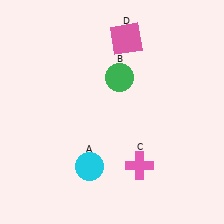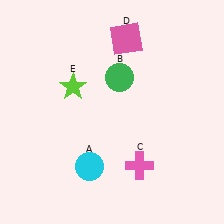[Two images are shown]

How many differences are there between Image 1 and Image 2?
There is 1 difference between the two images.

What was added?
A lime star (E) was added in Image 2.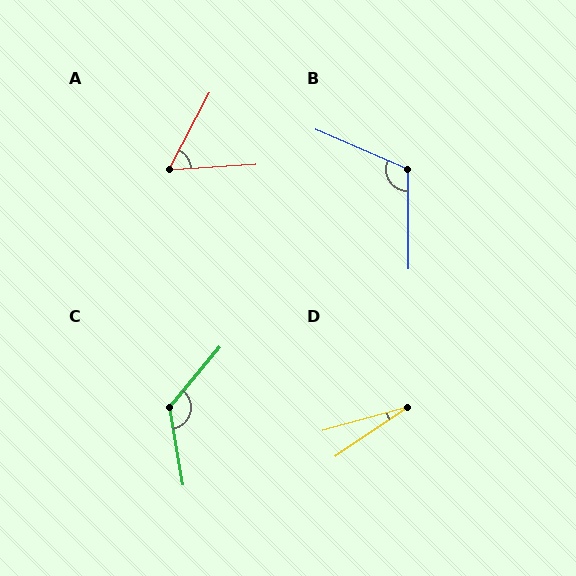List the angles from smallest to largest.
D (19°), A (59°), B (114°), C (131°).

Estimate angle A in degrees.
Approximately 59 degrees.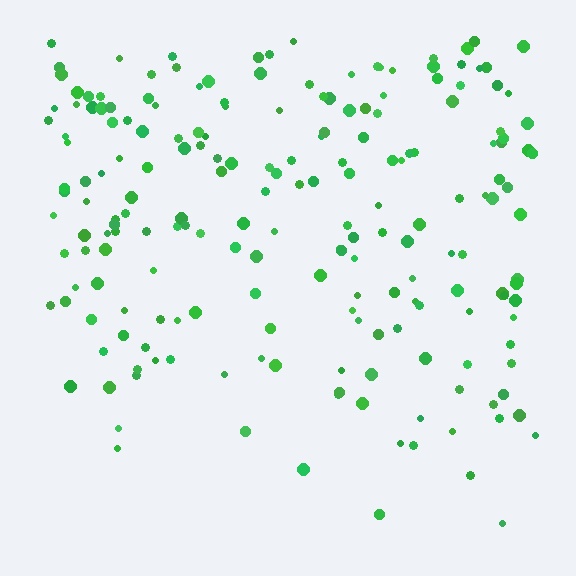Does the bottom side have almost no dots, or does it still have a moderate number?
Still a moderate number, just noticeably fewer than the top.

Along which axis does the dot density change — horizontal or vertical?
Vertical.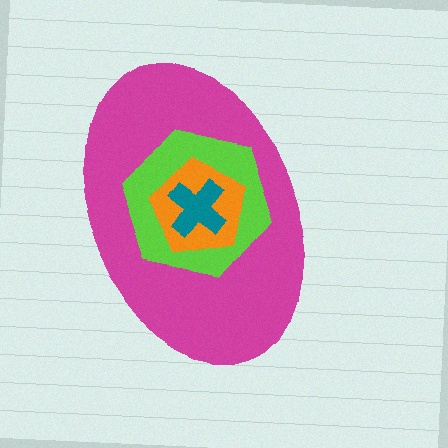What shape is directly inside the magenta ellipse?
The lime hexagon.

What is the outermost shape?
The magenta ellipse.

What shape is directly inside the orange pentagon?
The teal cross.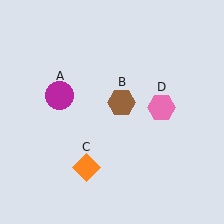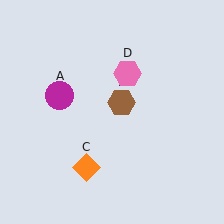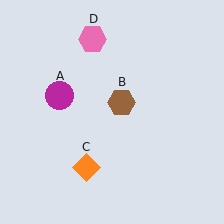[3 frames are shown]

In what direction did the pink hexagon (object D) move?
The pink hexagon (object D) moved up and to the left.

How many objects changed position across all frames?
1 object changed position: pink hexagon (object D).